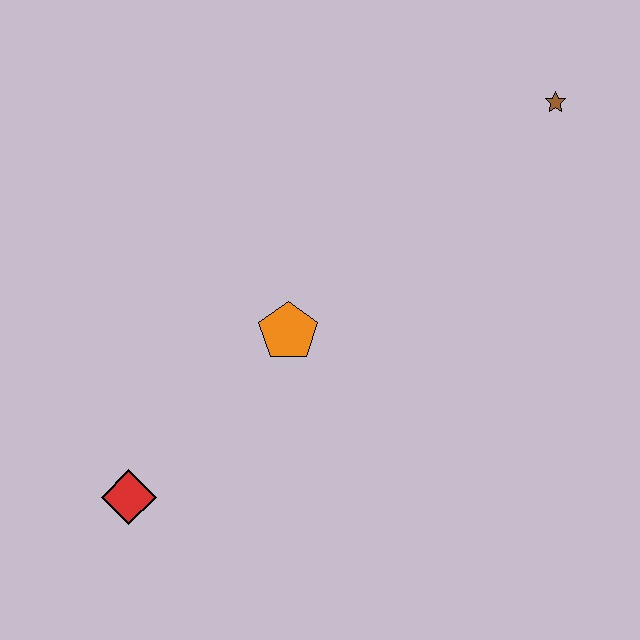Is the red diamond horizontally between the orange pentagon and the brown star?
No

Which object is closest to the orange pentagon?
The red diamond is closest to the orange pentagon.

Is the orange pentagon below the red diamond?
No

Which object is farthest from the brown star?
The red diamond is farthest from the brown star.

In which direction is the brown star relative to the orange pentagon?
The brown star is to the right of the orange pentagon.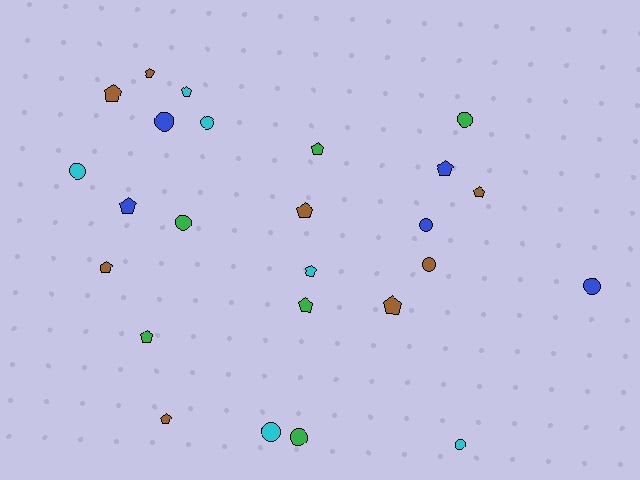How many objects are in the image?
There are 25 objects.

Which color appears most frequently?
Brown, with 8 objects.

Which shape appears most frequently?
Pentagon, with 14 objects.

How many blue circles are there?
There are 3 blue circles.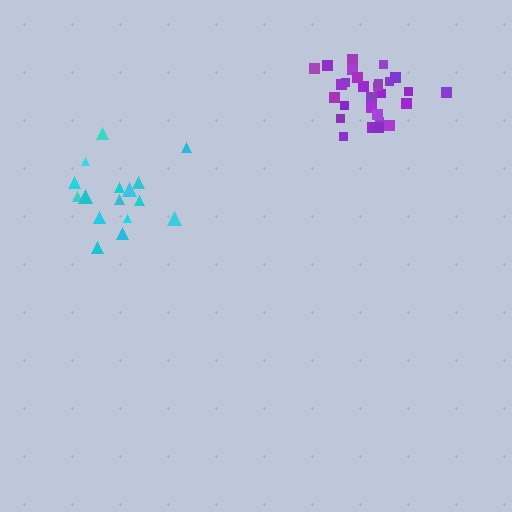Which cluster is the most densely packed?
Purple.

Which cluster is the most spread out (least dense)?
Cyan.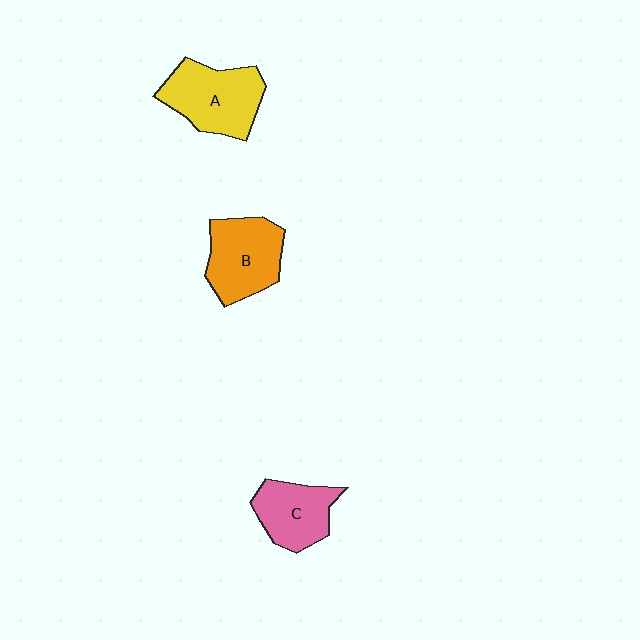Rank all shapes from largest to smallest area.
From largest to smallest: A (yellow), B (orange), C (pink).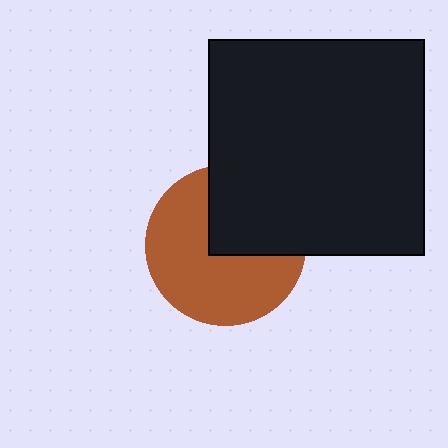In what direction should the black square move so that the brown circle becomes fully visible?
The black square should move toward the upper-right. That is the shortest direction to clear the overlap and leave the brown circle fully visible.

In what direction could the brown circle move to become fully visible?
The brown circle could move toward the lower-left. That would shift it out from behind the black square entirely.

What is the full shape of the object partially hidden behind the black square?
The partially hidden object is a brown circle.